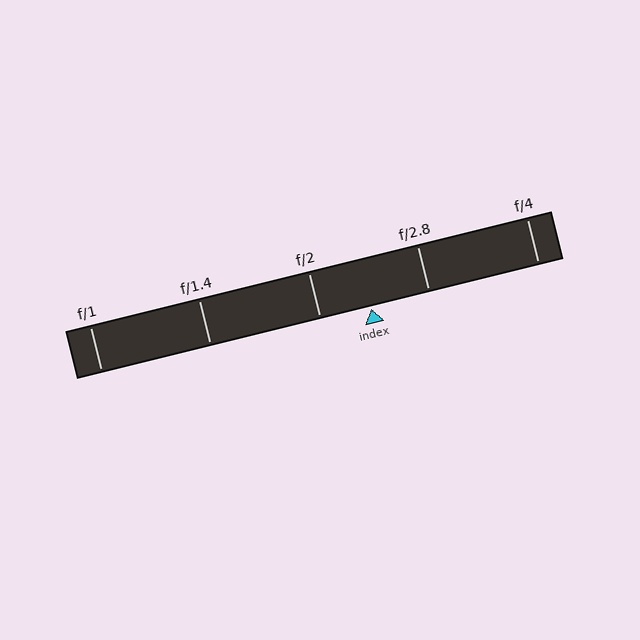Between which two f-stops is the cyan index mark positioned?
The index mark is between f/2 and f/2.8.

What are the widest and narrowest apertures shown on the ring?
The widest aperture shown is f/1 and the narrowest is f/4.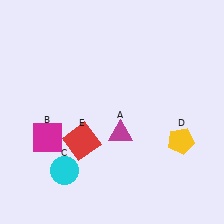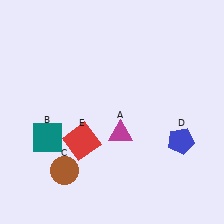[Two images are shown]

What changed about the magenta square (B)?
In Image 1, B is magenta. In Image 2, it changed to teal.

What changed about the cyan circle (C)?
In Image 1, C is cyan. In Image 2, it changed to brown.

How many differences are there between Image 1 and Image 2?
There are 3 differences between the two images.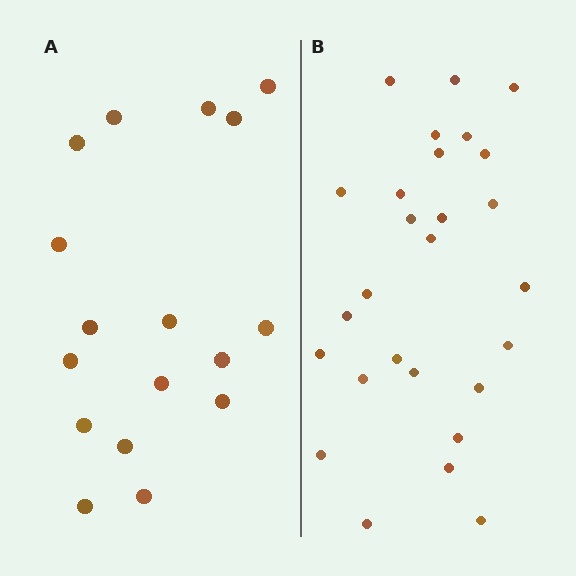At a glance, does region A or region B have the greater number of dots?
Region B (the right region) has more dots.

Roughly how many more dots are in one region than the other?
Region B has roughly 10 or so more dots than region A.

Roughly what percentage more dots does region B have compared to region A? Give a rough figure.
About 60% more.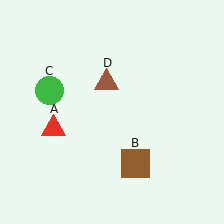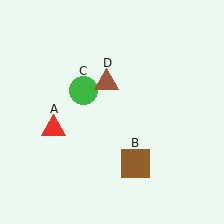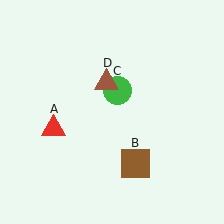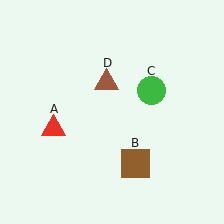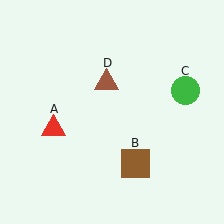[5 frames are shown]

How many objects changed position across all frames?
1 object changed position: green circle (object C).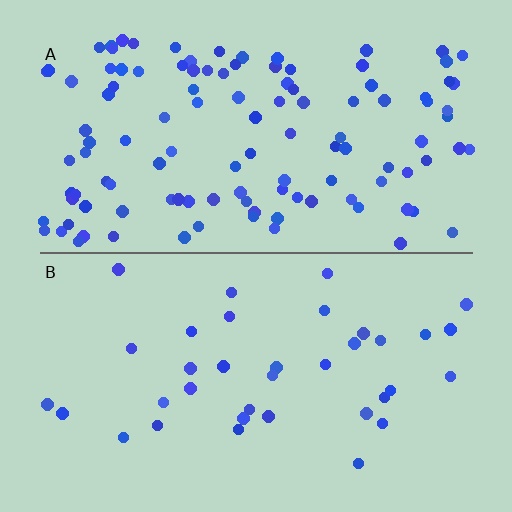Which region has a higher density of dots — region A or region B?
A (the top).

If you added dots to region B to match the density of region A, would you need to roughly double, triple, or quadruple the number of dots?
Approximately triple.